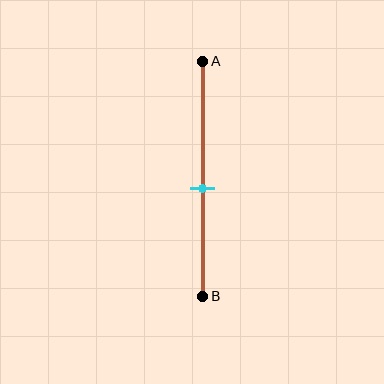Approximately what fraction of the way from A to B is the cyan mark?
The cyan mark is approximately 55% of the way from A to B.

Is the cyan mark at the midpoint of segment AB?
No, the mark is at about 55% from A, not at the 50% midpoint.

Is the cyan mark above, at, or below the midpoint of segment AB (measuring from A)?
The cyan mark is below the midpoint of segment AB.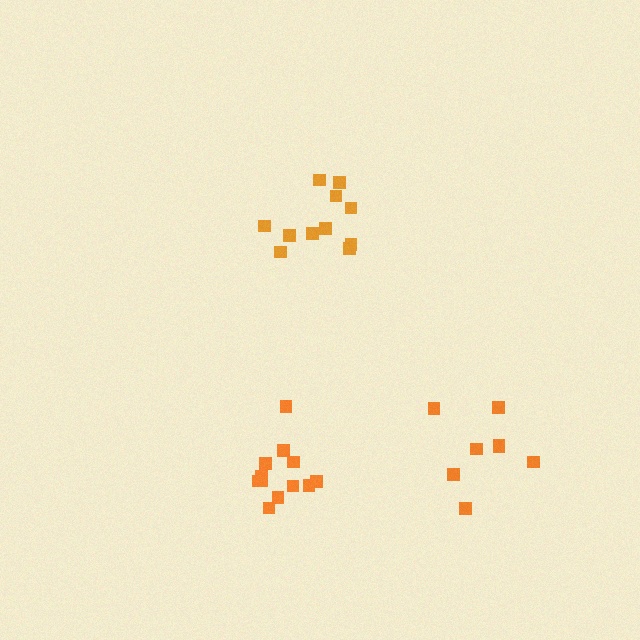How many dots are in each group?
Group 1: 11 dots, Group 2: 12 dots, Group 3: 8 dots (31 total).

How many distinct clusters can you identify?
There are 3 distinct clusters.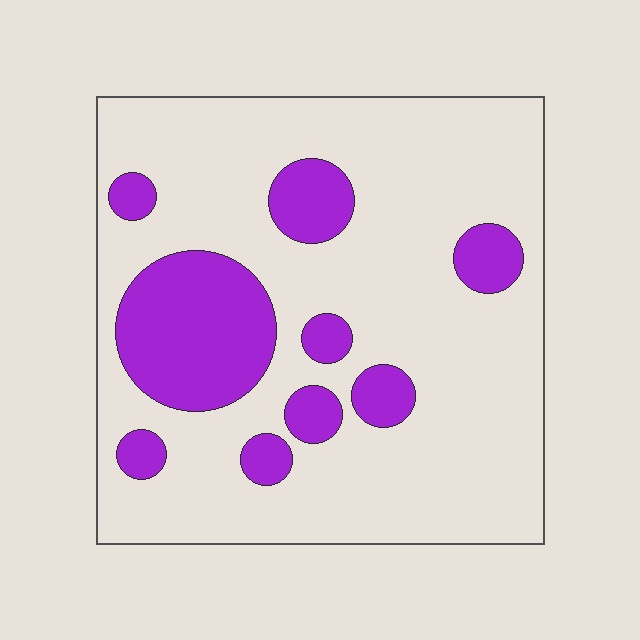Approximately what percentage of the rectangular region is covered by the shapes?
Approximately 20%.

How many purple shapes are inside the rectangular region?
9.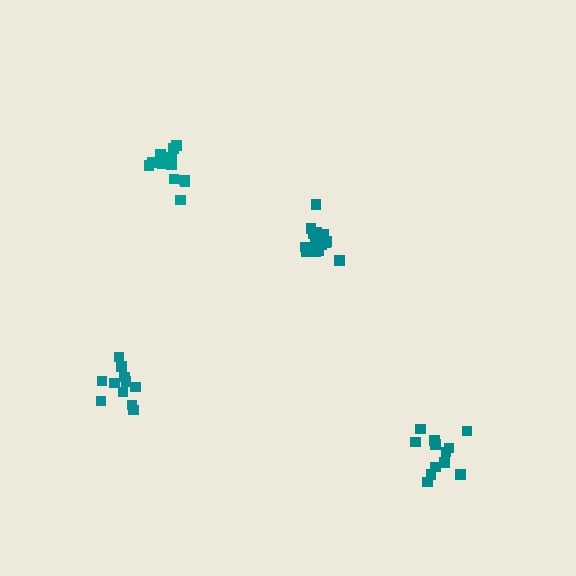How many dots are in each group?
Group 1: 15 dots, Group 2: 15 dots, Group 3: 12 dots, Group 4: 12 dots (54 total).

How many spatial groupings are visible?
There are 4 spatial groupings.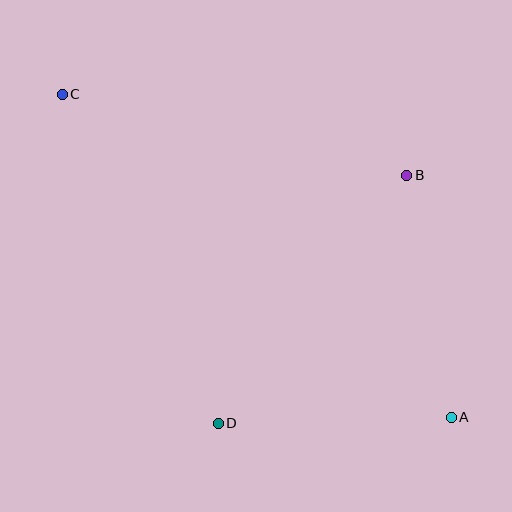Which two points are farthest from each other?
Points A and C are farthest from each other.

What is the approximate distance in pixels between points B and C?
The distance between B and C is approximately 354 pixels.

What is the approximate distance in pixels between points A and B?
The distance between A and B is approximately 246 pixels.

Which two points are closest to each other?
Points A and D are closest to each other.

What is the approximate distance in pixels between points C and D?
The distance between C and D is approximately 364 pixels.